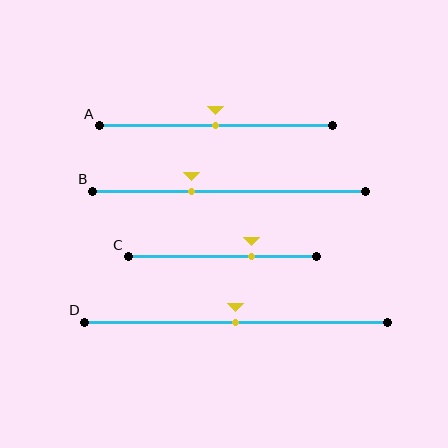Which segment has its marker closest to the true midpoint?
Segment A has its marker closest to the true midpoint.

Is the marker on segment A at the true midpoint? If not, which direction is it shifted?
Yes, the marker on segment A is at the true midpoint.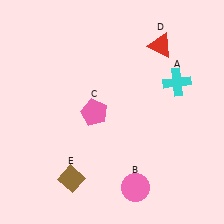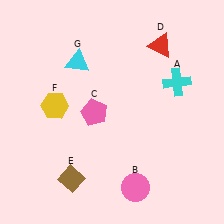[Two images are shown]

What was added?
A yellow hexagon (F), a cyan triangle (G) were added in Image 2.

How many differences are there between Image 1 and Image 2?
There are 2 differences between the two images.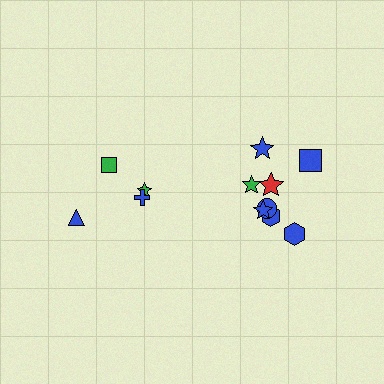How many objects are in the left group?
There are 4 objects.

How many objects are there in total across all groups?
There are 12 objects.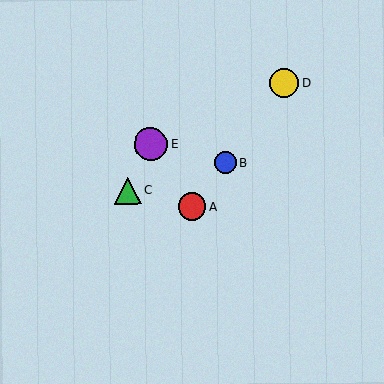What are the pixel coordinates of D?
Object D is at (284, 83).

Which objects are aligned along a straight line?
Objects A, B, D are aligned along a straight line.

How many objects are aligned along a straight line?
3 objects (A, B, D) are aligned along a straight line.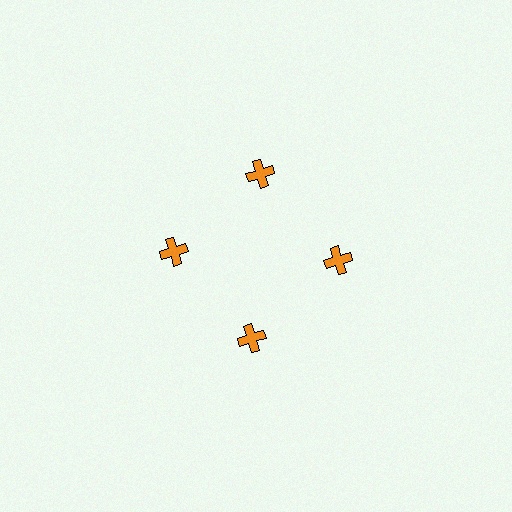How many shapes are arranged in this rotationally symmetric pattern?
There are 4 shapes, arranged in 4 groups of 1.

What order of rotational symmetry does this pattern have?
This pattern has 4-fold rotational symmetry.